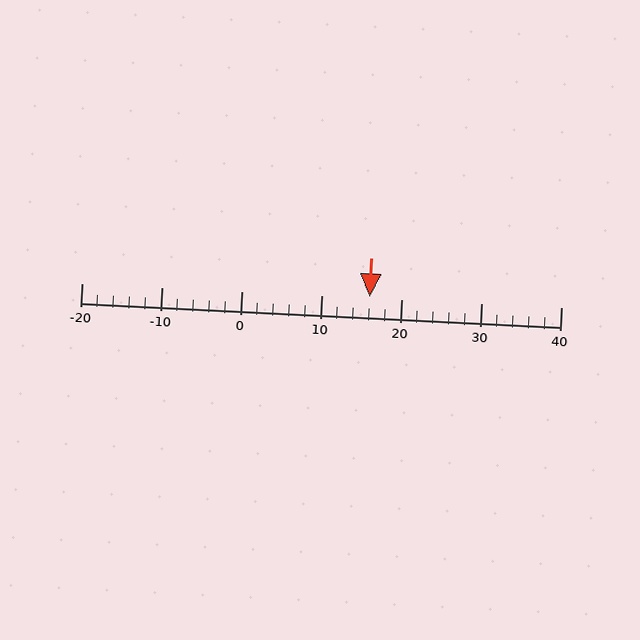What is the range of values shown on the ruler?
The ruler shows values from -20 to 40.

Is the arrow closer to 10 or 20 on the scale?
The arrow is closer to 20.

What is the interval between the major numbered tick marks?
The major tick marks are spaced 10 units apart.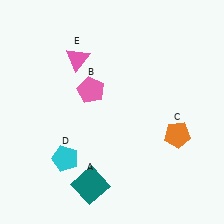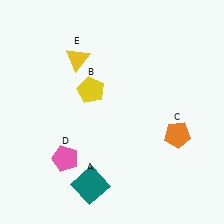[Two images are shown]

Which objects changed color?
B changed from pink to yellow. D changed from cyan to pink. E changed from pink to yellow.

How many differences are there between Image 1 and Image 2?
There are 3 differences between the two images.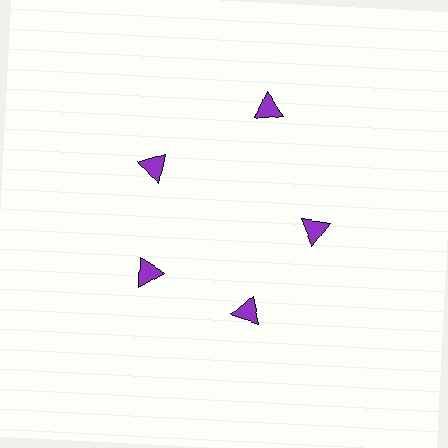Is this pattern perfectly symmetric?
No. The 5 purple triangles are arranged in a ring, but one element near the 1 o'clock position is pushed outward from the center, breaking the 5-fold rotational symmetry.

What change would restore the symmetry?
The symmetry would be restored by moving it inward, back onto the ring so that all 5 triangles sit at equal angles and equal distance from the center.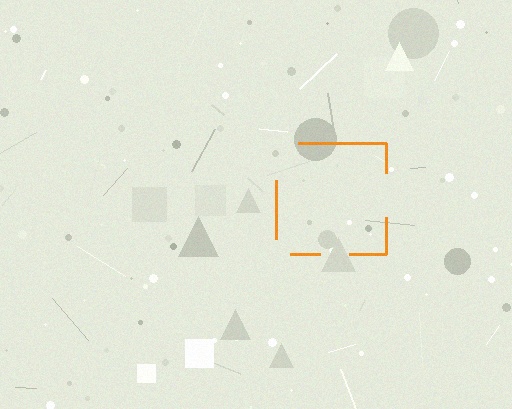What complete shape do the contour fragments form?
The contour fragments form a square.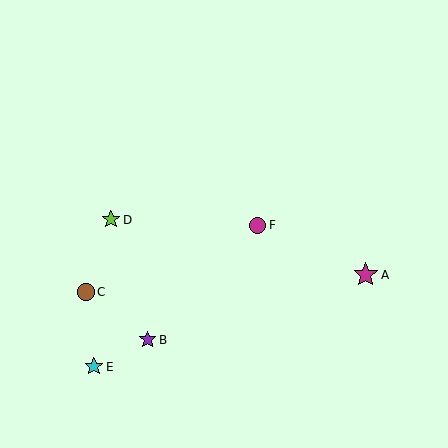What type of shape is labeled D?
Shape D is a lime star.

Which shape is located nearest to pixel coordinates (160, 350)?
The purple star (labeled B) at (148, 340) is nearest to that location.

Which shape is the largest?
The magenta star (labeled A) is the largest.